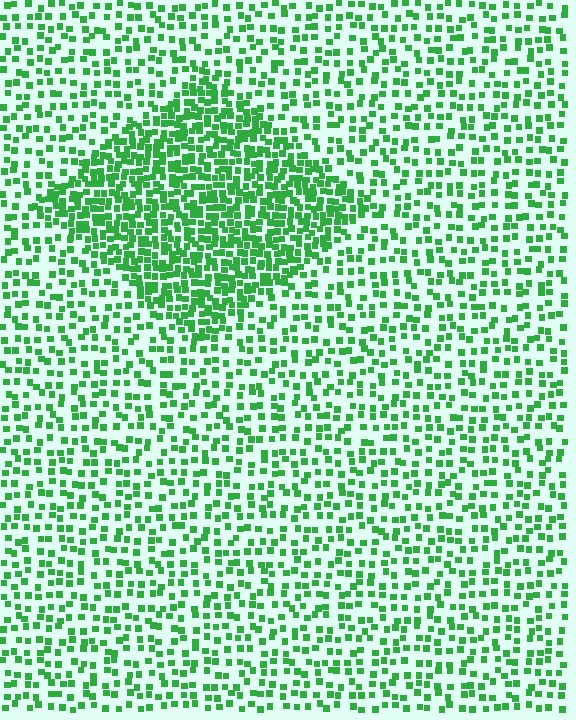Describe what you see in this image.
The image contains small green elements arranged at two different densities. A diamond-shaped region is visible where the elements are more densely packed than the surrounding area.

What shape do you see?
I see a diamond.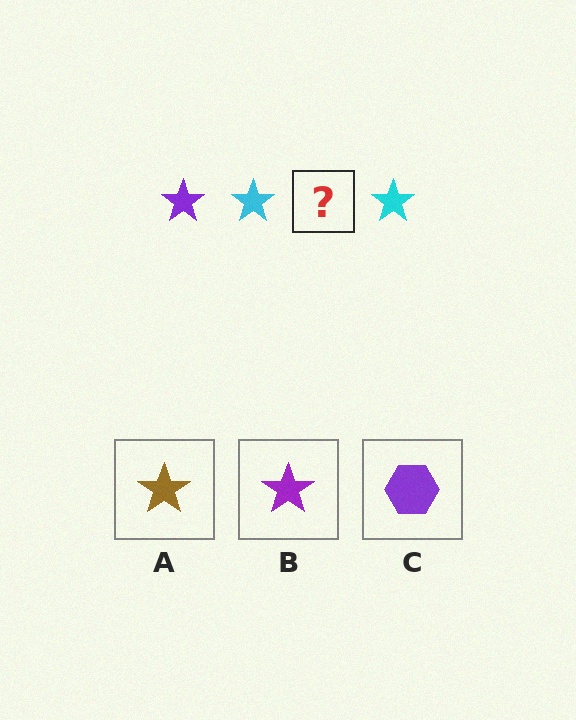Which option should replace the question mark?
Option B.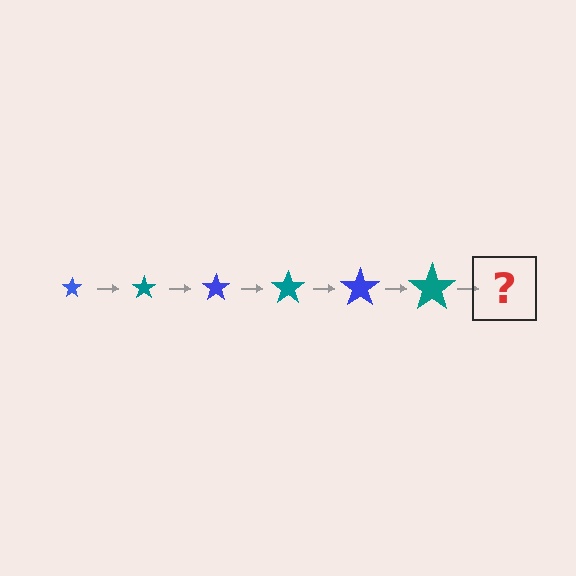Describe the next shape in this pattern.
It should be a blue star, larger than the previous one.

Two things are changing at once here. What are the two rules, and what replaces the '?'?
The two rules are that the star grows larger each step and the color cycles through blue and teal. The '?' should be a blue star, larger than the previous one.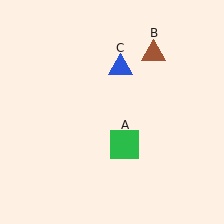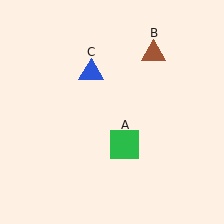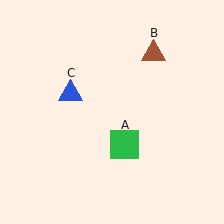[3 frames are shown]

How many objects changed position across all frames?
1 object changed position: blue triangle (object C).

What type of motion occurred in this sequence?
The blue triangle (object C) rotated counterclockwise around the center of the scene.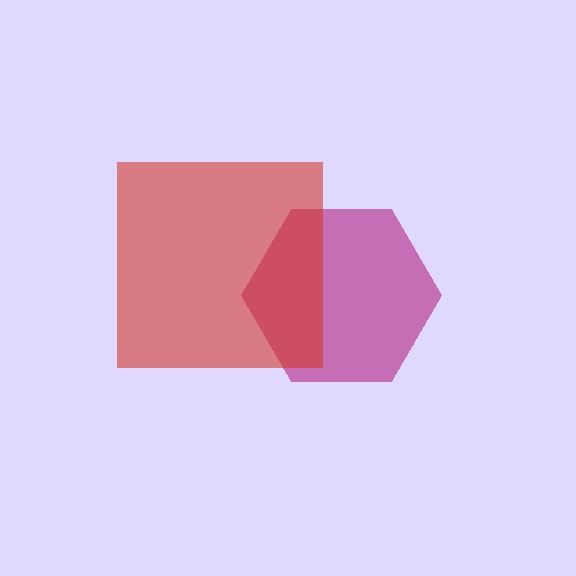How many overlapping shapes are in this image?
There are 2 overlapping shapes in the image.